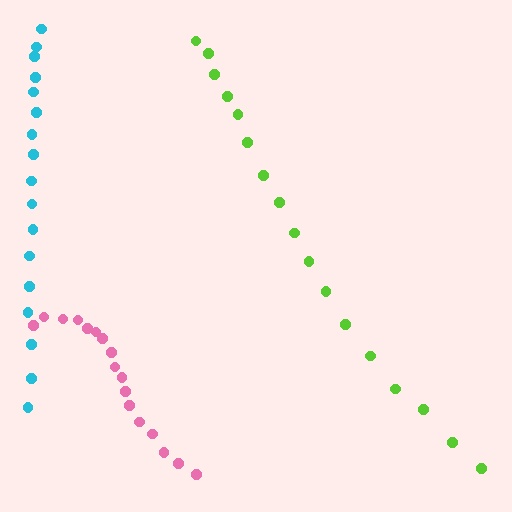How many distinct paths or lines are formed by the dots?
There are 3 distinct paths.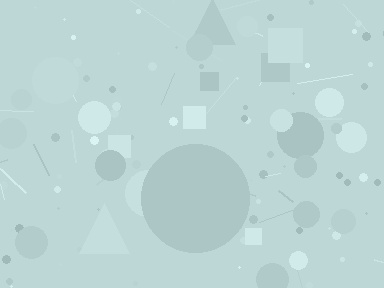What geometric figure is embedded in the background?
A circle is embedded in the background.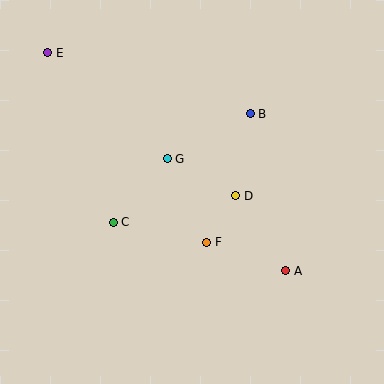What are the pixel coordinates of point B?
Point B is at (250, 114).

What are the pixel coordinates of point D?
Point D is at (236, 196).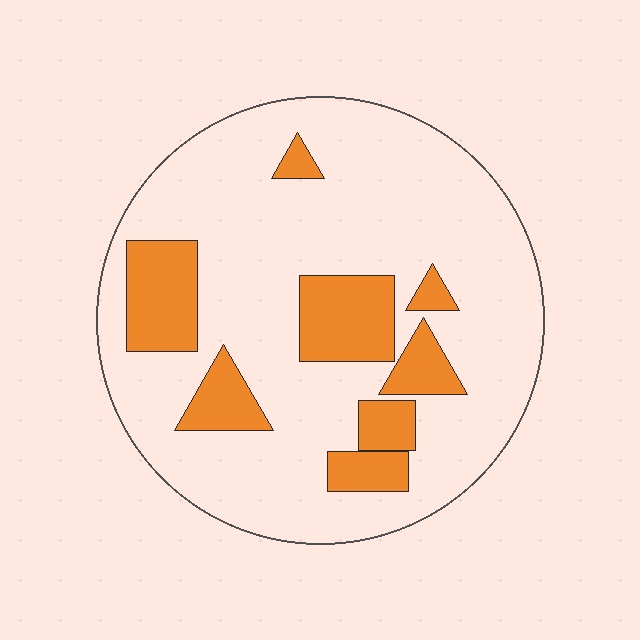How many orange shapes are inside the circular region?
8.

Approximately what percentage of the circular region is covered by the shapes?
Approximately 20%.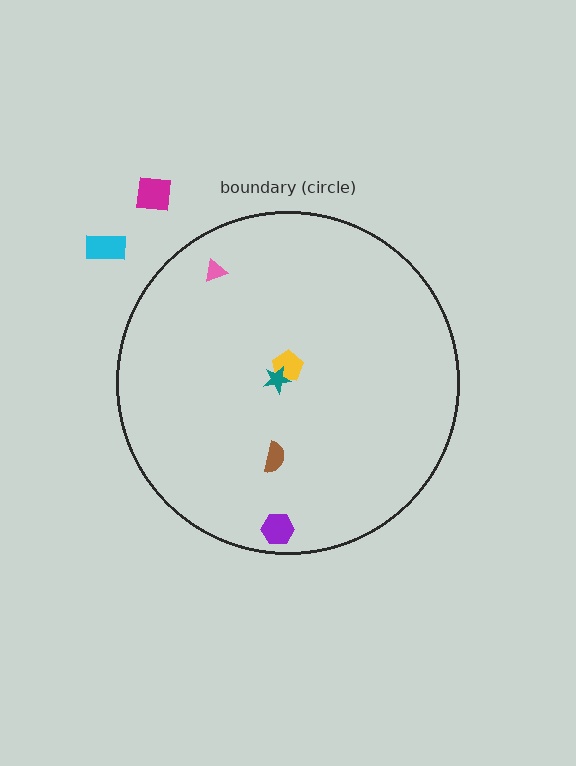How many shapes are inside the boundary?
5 inside, 2 outside.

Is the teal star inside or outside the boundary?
Inside.